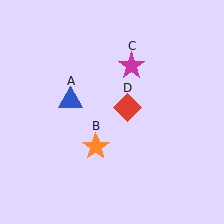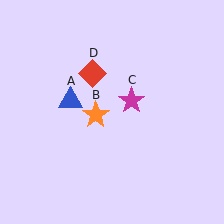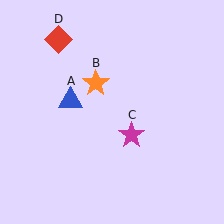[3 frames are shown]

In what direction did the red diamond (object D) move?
The red diamond (object D) moved up and to the left.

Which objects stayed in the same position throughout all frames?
Blue triangle (object A) remained stationary.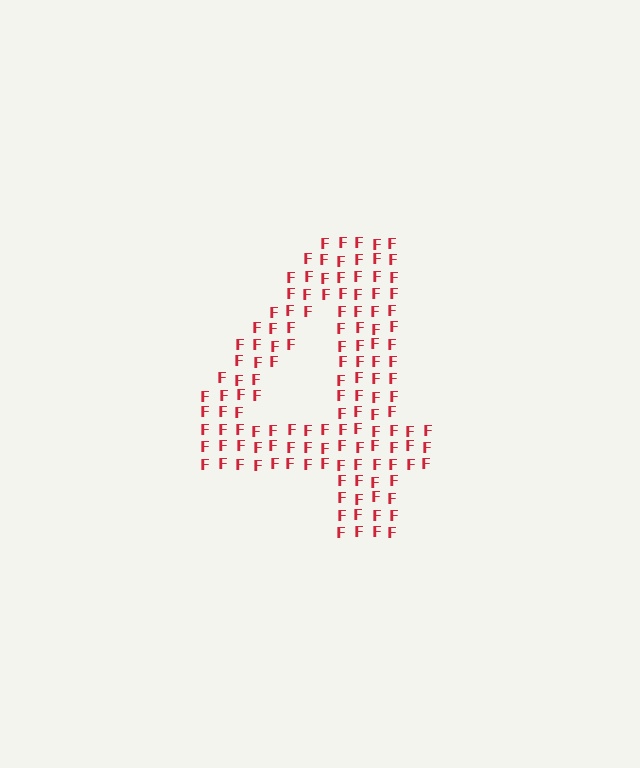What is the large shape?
The large shape is the digit 4.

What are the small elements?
The small elements are letter F's.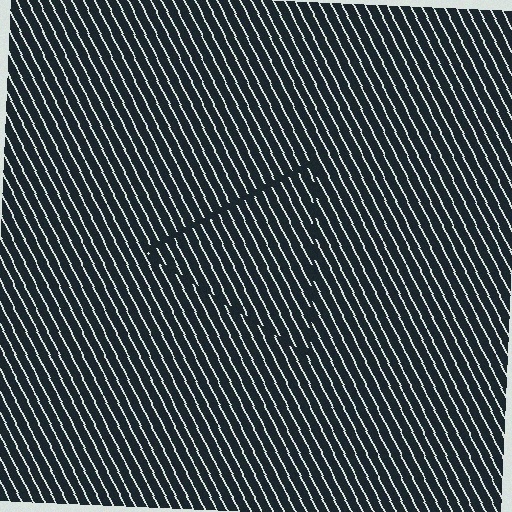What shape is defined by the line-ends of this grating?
An illusory triangle. The interior of the shape contains the same grating, shifted by half a period — the contour is defined by the phase discontinuity where line-ends from the inner and outer gratings abut.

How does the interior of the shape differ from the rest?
The interior of the shape contains the same grating, shifted by half a period — the contour is defined by the phase discontinuity where line-ends from the inner and outer gratings abut.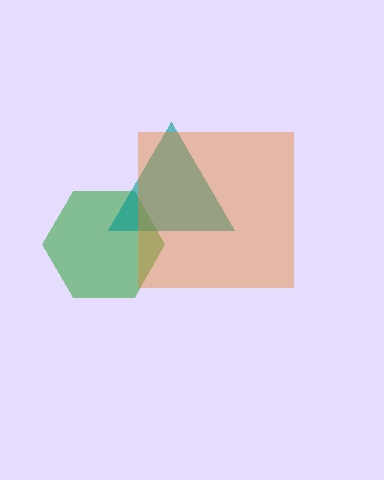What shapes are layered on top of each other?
The layered shapes are: a green hexagon, a teal triangle, an orange square.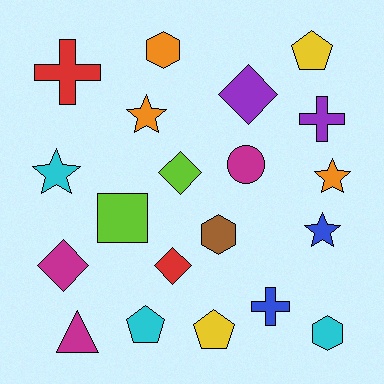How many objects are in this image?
There are 20 objects.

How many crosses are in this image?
There are 3 crosses.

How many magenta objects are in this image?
There are 3 magenta objects.